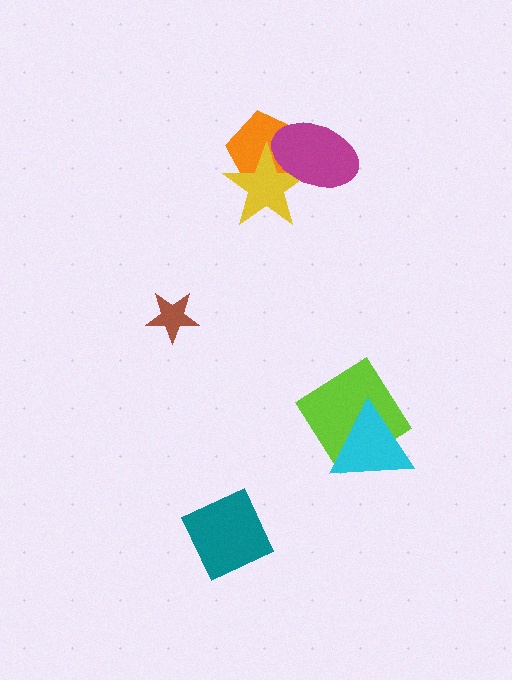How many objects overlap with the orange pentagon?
2 objects overlap with the orange pentagon.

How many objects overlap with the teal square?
0 objects overlap with the teal square.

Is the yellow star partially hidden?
Yes, it is partially covered by another shape.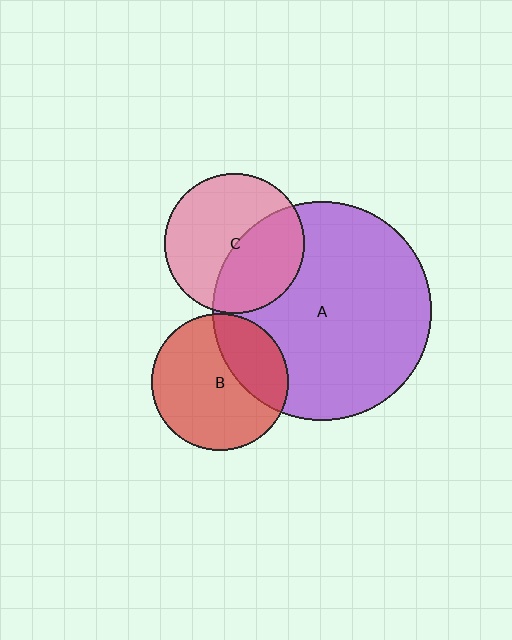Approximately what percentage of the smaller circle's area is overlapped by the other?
Approximately 40%.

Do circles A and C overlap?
Yes.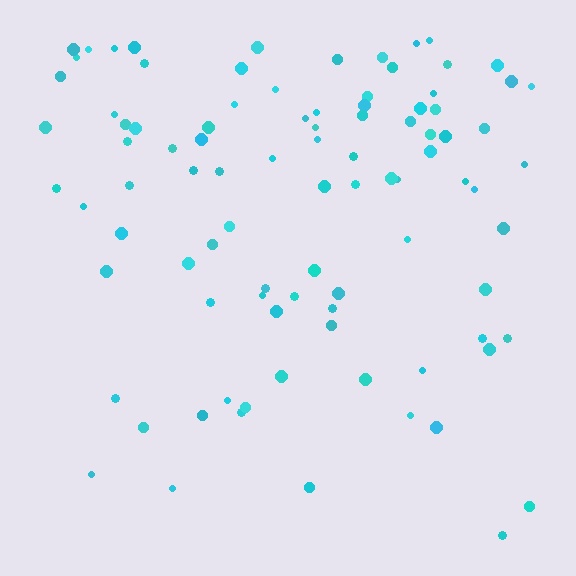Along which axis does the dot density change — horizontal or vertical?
Vertical.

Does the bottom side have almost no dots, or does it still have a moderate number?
Still a moderate number, just noticeably fewer than the top.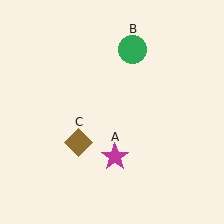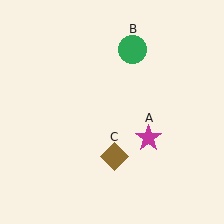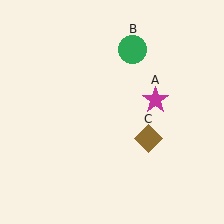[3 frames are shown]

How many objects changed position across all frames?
2 objects changed position: magenta star (object A), brown diamond (object C).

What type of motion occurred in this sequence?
The magenta star (object A), brown diamond (object C) rotated counterclockwise around the center of the scene.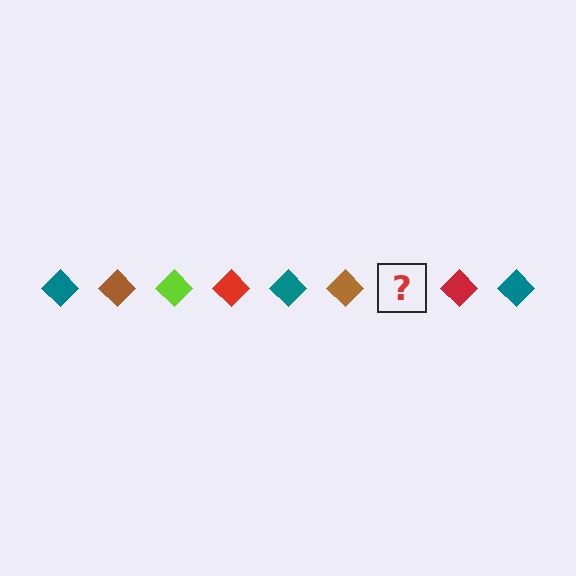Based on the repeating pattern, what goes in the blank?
The blank should be a lime diamond.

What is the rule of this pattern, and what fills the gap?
The rule is that the pattern cycles through teal, brown, lime, red diamonds. The gap should be filled with a lime diamond.